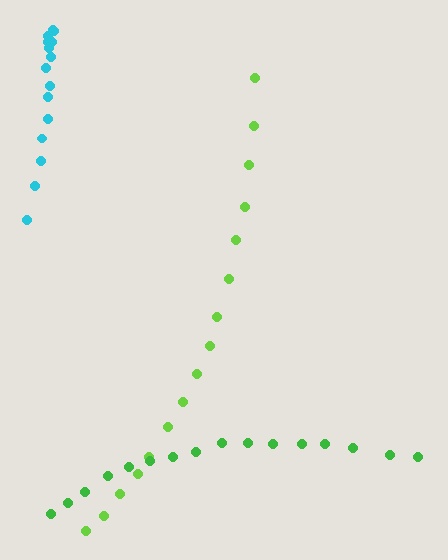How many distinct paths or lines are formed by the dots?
There are 3 distinct paths.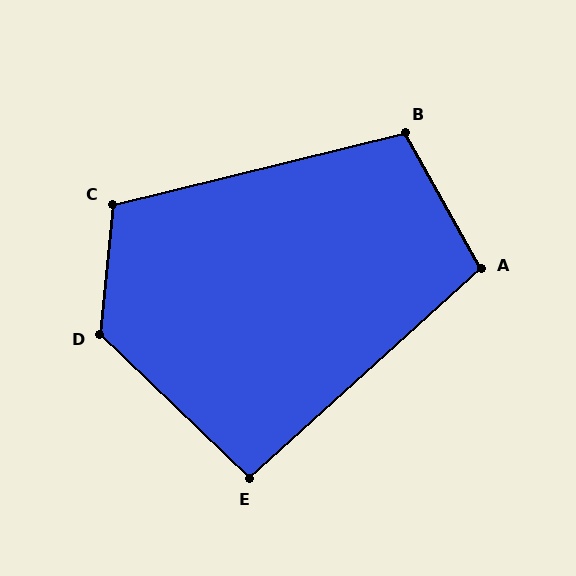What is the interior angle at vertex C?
Approximately 109 degrees (obtuse).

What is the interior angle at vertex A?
Approximately 103 degrees (obtuse).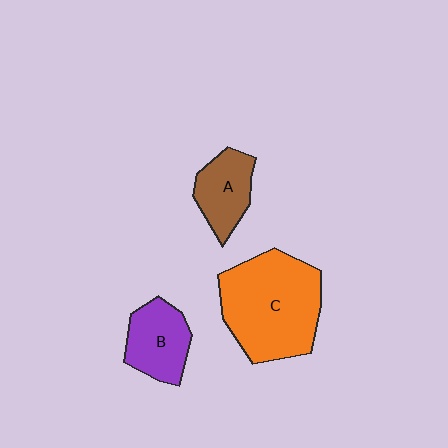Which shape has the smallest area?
Shape A (brown).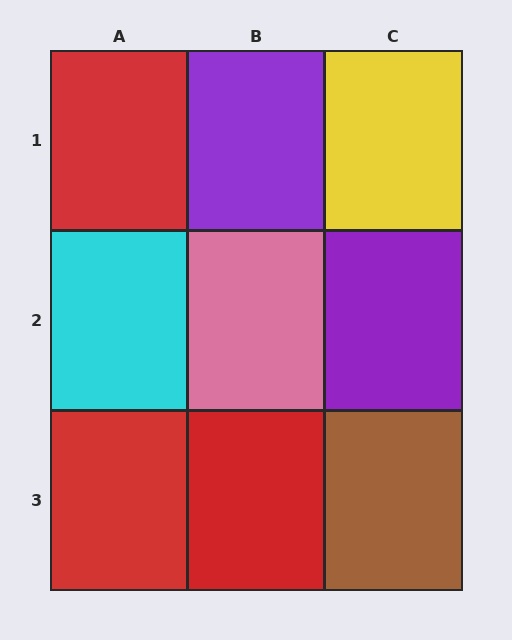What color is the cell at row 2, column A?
Cyan.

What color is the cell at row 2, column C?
Purple.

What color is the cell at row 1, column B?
Purple.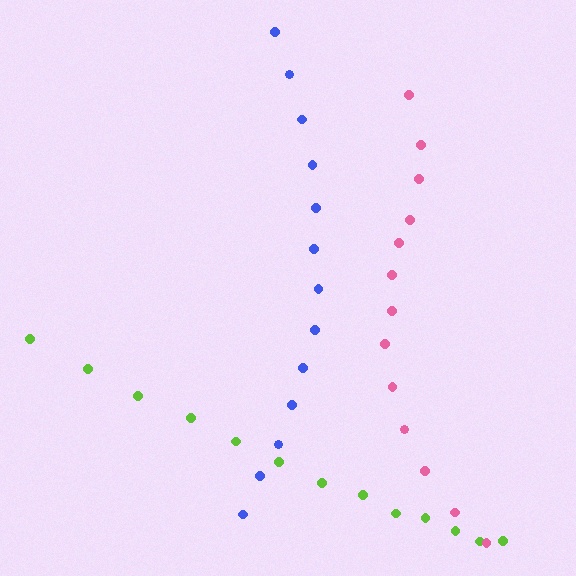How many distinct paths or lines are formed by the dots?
There are 3 distinct paths.